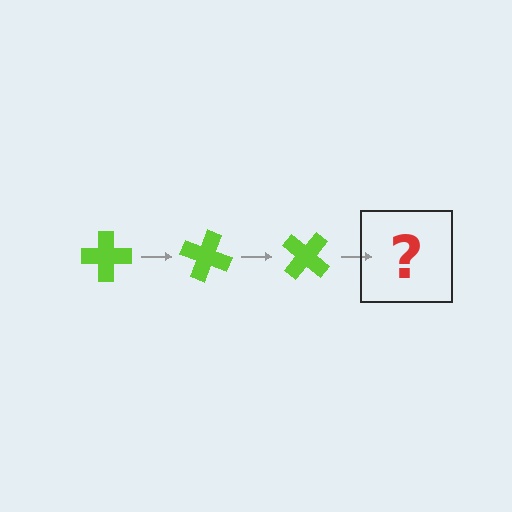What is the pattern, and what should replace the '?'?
The pattern is that the cross rotates 20 degrees each step. The '?' should be a lime cross rotated 60 degrees.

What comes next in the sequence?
The next element should be a lime cross rotated 60 degrees.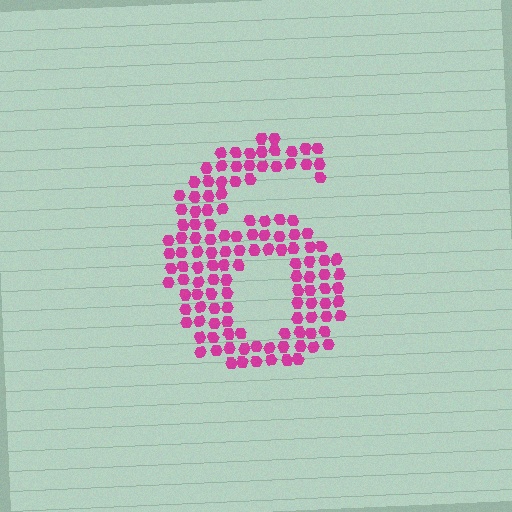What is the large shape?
The large shape is the digit 6.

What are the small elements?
The small elements are hexagons.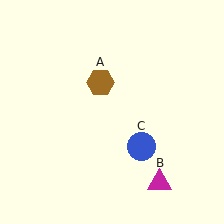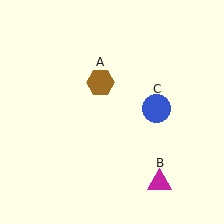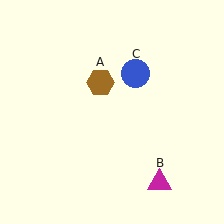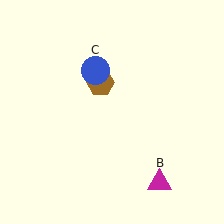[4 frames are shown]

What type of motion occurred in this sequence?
The blue circle (object C) rotated counterclockwise around the center of the scene.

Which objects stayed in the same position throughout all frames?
Brown hexagon (object A) and magenta triangle (object B) remained stationary.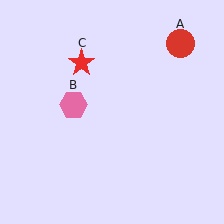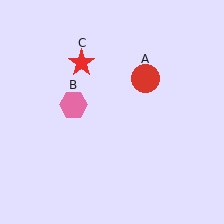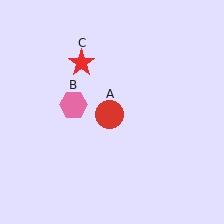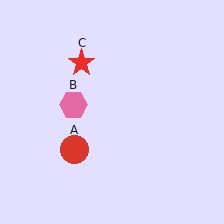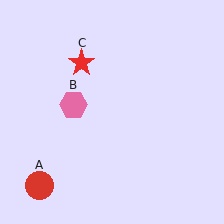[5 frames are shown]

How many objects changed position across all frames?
1 object changed position: red circle (object A).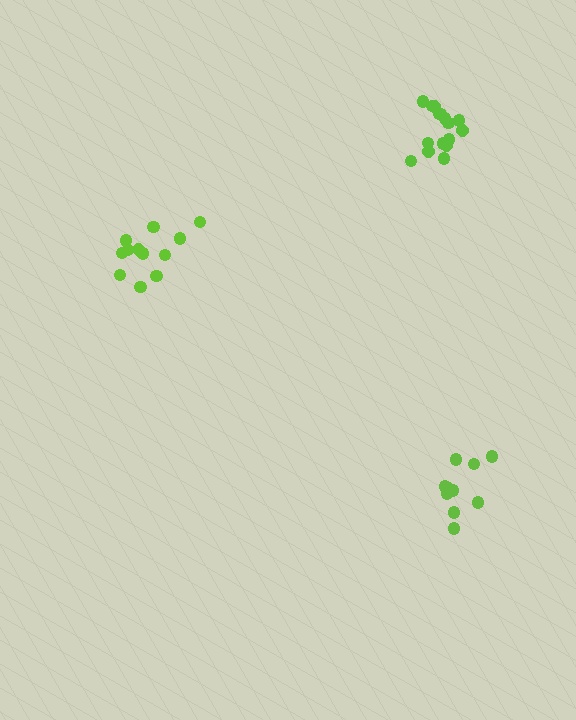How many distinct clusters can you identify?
There are 3 distinct clusters.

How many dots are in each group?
Group 1: 13 dots, Group 2: 16 dots, Group 3: 10 dots (39 total).